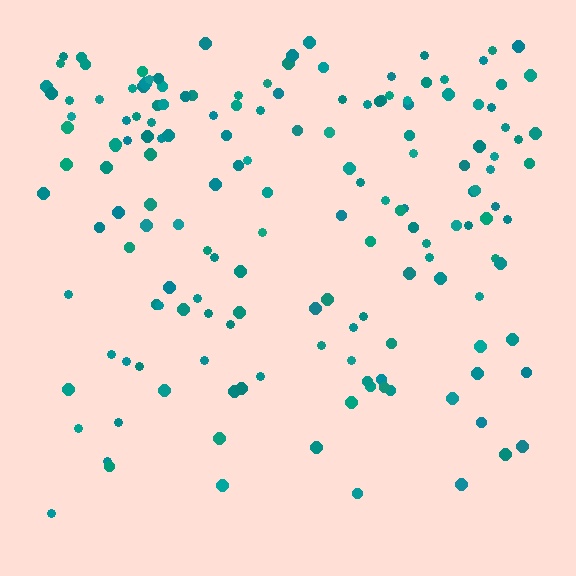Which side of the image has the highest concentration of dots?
The top.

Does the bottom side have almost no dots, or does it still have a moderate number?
Still a moderate number, just noticeably fewer than the top.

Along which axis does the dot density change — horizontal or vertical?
Vertical.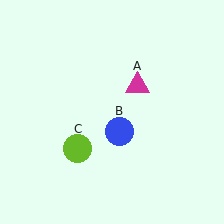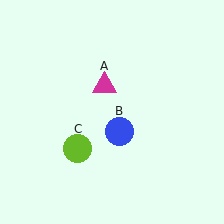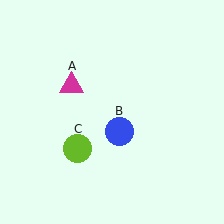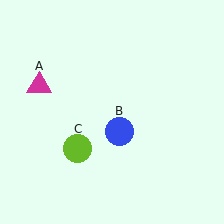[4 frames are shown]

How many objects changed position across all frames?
1 object changed position: magenta triangle (object A).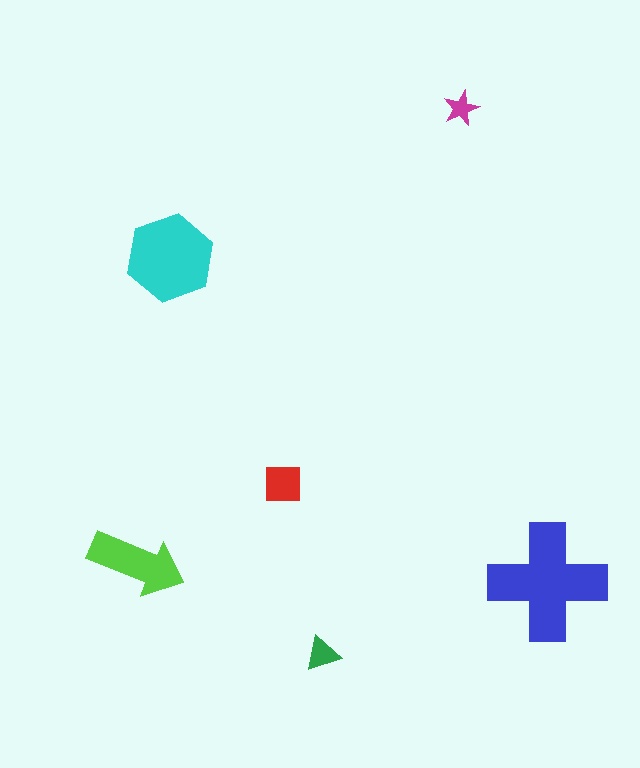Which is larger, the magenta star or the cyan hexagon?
The cyan hexagon.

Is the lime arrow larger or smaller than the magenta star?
Larger.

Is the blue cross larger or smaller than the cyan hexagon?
Larger.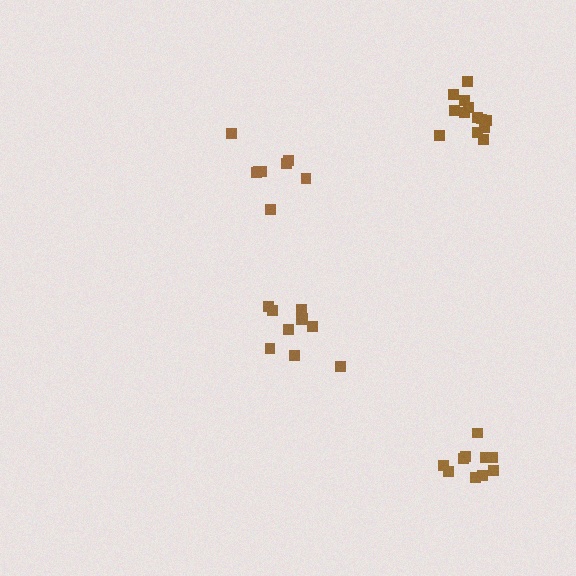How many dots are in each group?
Group 1: 13 dots, Group 2: 10 dots, Group 3: 10 dots, Group 4: 8 dots (41 total).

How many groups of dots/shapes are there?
There are 4 groups.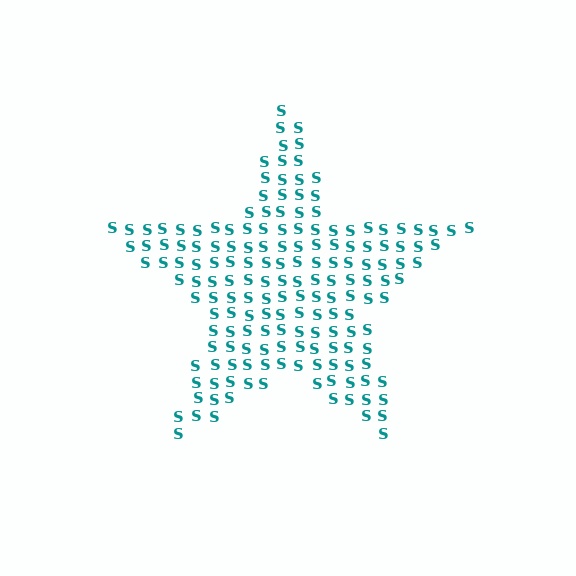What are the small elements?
The small elements are letter S's.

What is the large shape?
The large shape is a star.